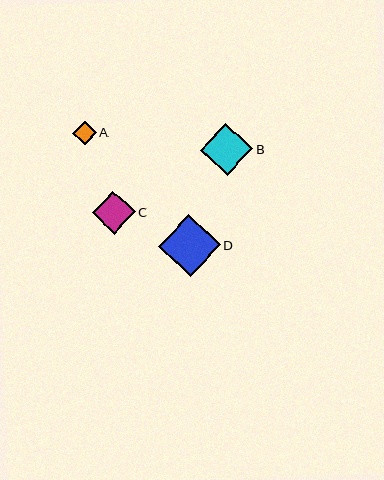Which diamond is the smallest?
Diamond A is the smallest with a size of approximately 24 pixels.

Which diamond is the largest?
Diamond D is the largest with a size of approximately 62 pixels.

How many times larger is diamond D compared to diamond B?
Diamond D is approximately 1.2 times the size of diamond B.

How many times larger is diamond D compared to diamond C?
Diamond D is approximately 1.4 times the size of diamond C.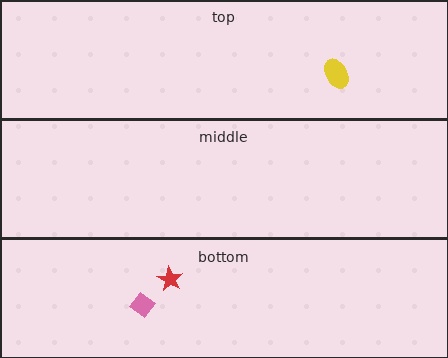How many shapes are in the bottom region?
2.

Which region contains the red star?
The bottom region.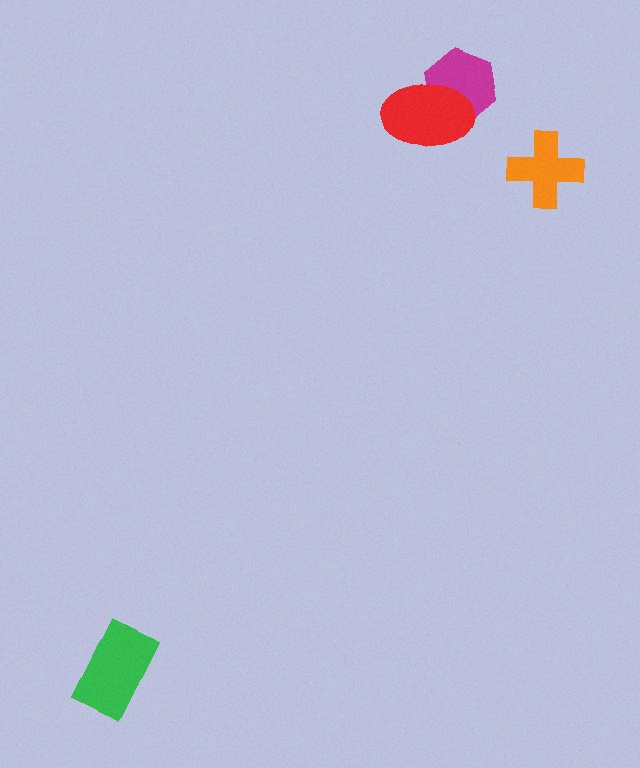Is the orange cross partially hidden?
No, no other shape covers it.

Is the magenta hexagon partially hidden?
Yes, it is partially covered by another shape.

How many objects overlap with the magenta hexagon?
1 object overlaps with the magenta hexagon.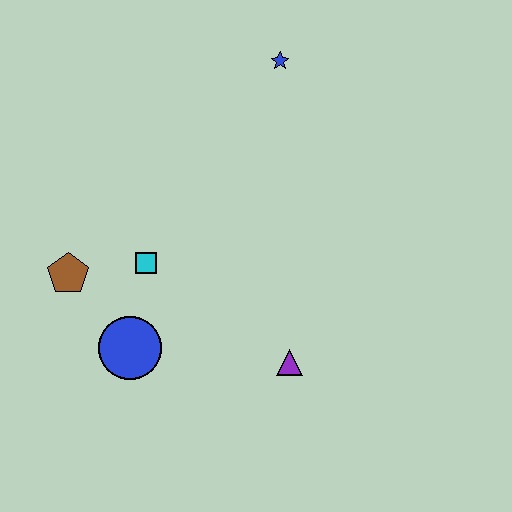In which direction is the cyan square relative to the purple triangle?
The cyan square is to the left of the purple triangle.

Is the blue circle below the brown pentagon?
Yes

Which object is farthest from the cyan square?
The blue star is farthest from the cyan square.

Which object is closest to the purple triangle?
The blue circle is closest to the purple triangle.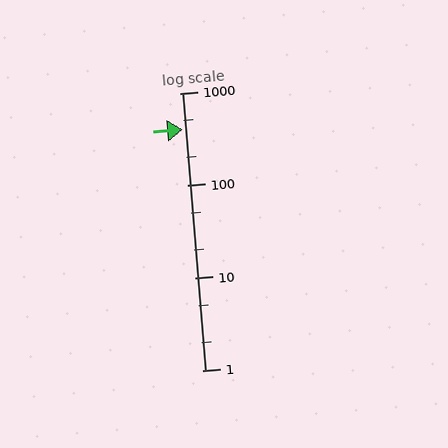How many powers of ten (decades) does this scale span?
The scale spans 3 decades, from 1 to 1000.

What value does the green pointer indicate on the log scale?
The pointer indicates approximately 400.